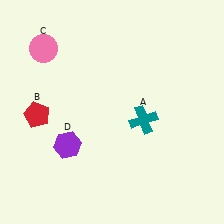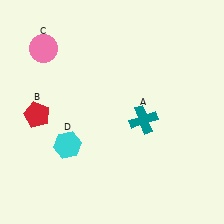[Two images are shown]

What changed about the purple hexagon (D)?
In Image 1, D is purple. In Image 2, it changed to cyan.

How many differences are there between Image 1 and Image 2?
There is 1 difference between the two images.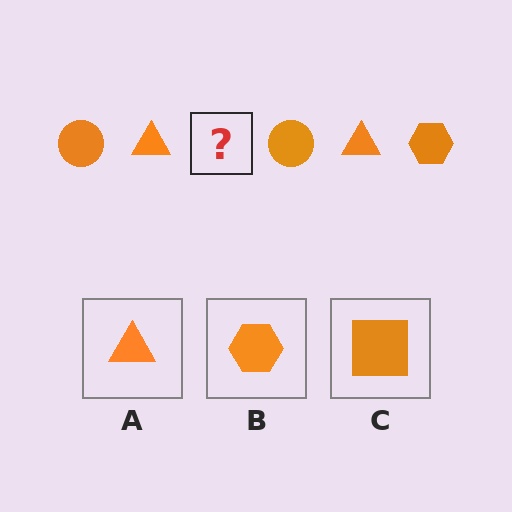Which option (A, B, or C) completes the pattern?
B.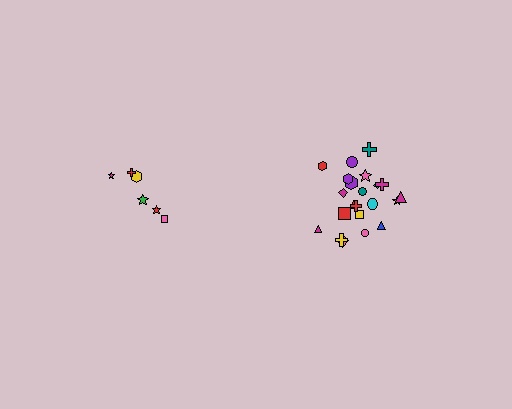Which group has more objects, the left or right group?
The right group.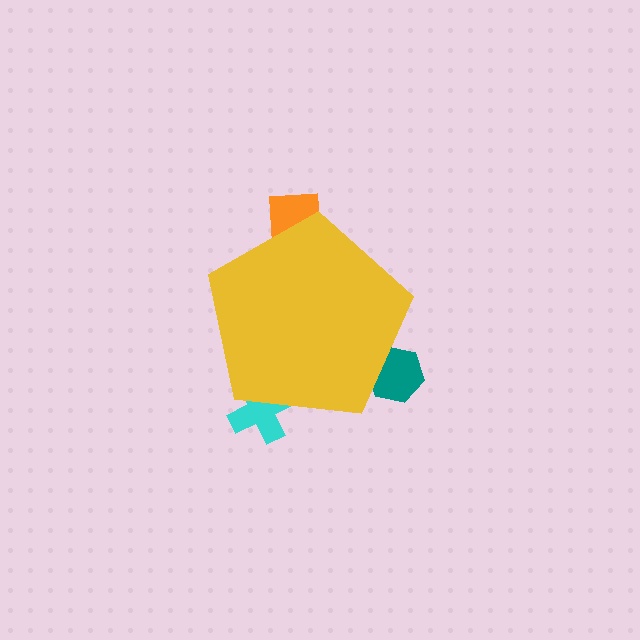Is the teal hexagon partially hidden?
Yes, the teal hexagon is partially hidden behind the yellow pentagon.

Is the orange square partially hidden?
Yes, the orange square is partially hidden behind the yellow pentagon.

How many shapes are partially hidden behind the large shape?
3 shapes are partially hidden.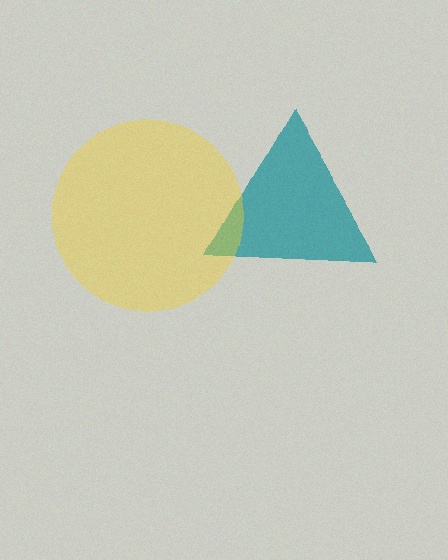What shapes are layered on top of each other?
The layered shapes are: a teal triangle, a yellow circle.